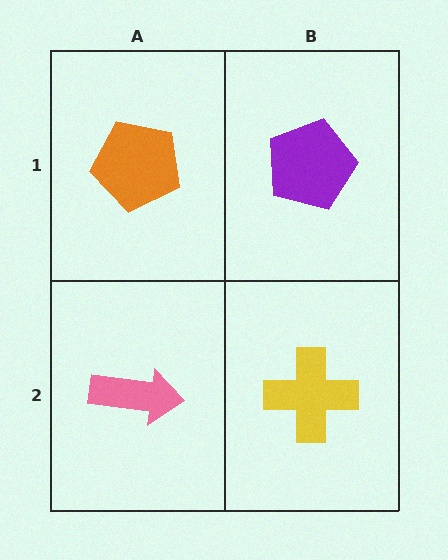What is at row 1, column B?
A purple pentagon.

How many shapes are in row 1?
2 shapes.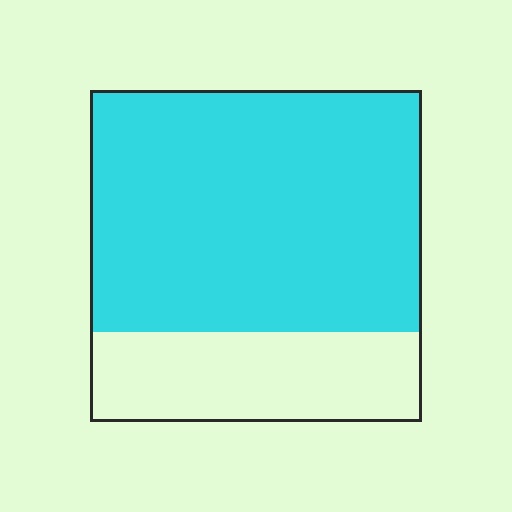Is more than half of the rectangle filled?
Yes.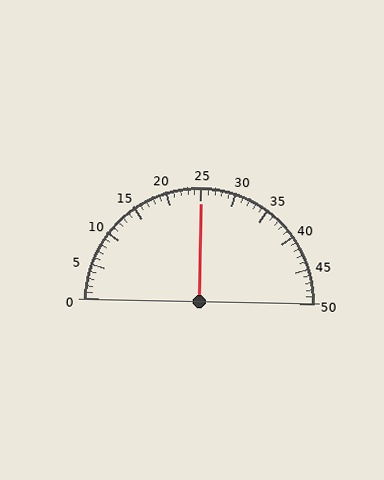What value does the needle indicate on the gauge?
The needle indicates approximately 25.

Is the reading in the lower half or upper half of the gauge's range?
The reading is in the upper half of the range (0 to 50).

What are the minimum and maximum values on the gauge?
The gauge ranges from 0 to 50.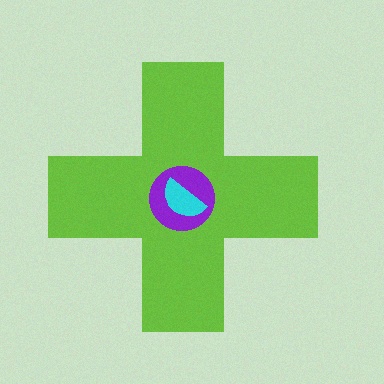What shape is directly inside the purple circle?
The cyan semicircle.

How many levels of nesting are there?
3.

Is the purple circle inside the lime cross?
Yes.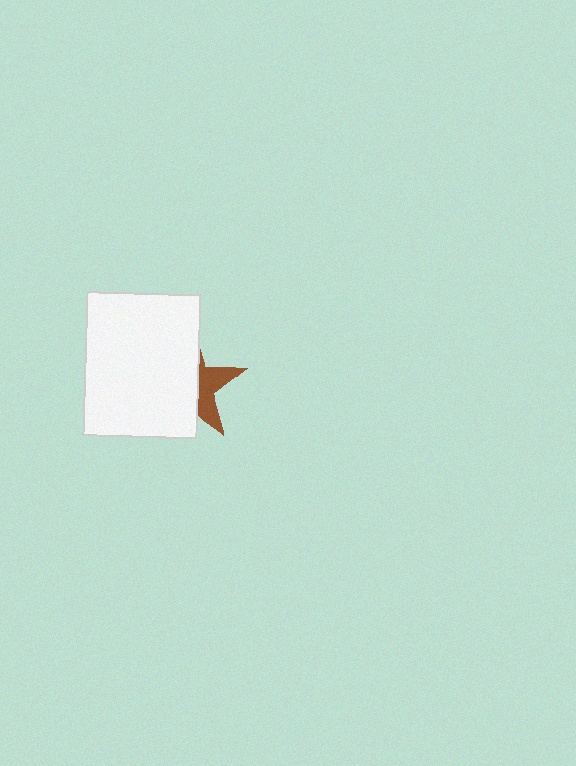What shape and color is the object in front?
The object in front is a white rectangle.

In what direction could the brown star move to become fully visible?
The brown star could move right. That would shift it out from behind the white rectangle entirely.